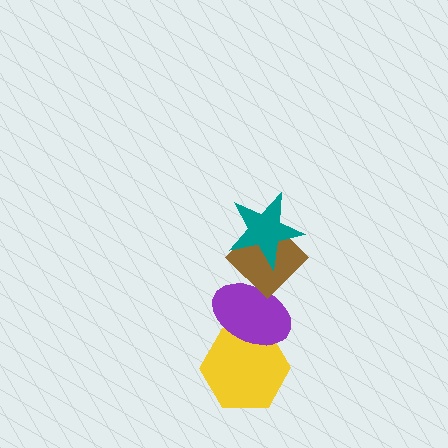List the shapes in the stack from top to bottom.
From top to bottom: the teal star, the brown diamond, the purple ellipse, the yellow hexagon.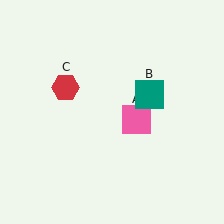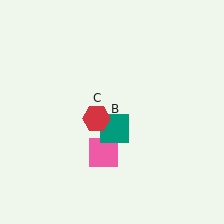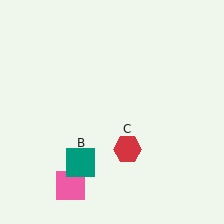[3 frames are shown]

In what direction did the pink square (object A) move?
The pink square (object A) moved down and to the left.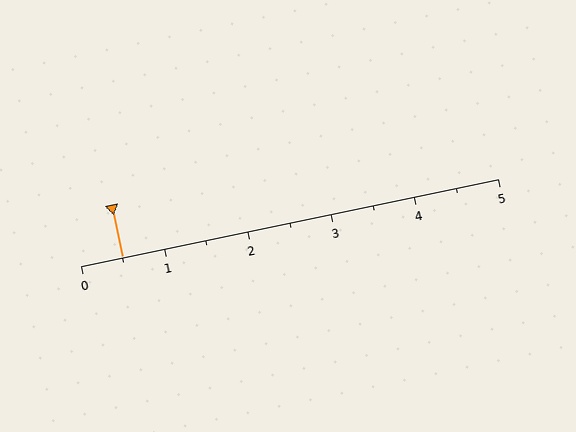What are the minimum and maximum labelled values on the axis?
The axis runs from 0 to 5.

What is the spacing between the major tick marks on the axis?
The major ticks are spaced 1 apart.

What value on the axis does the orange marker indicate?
The marker indicates approximately 0.5.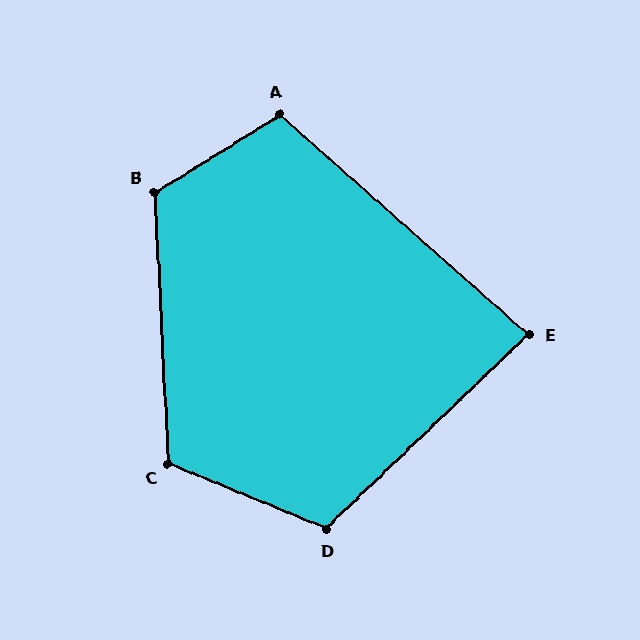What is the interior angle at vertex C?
Approximately 115 degrees (obtuse).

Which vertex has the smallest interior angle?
E, at approximately 85 degrees.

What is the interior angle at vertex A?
Approximately 107 degrees (obtuse).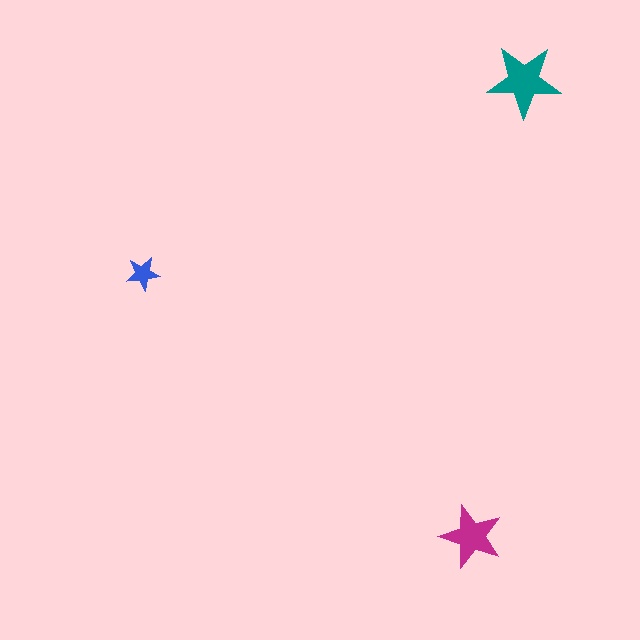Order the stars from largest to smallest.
the teal one, the magenta one, the blue one.